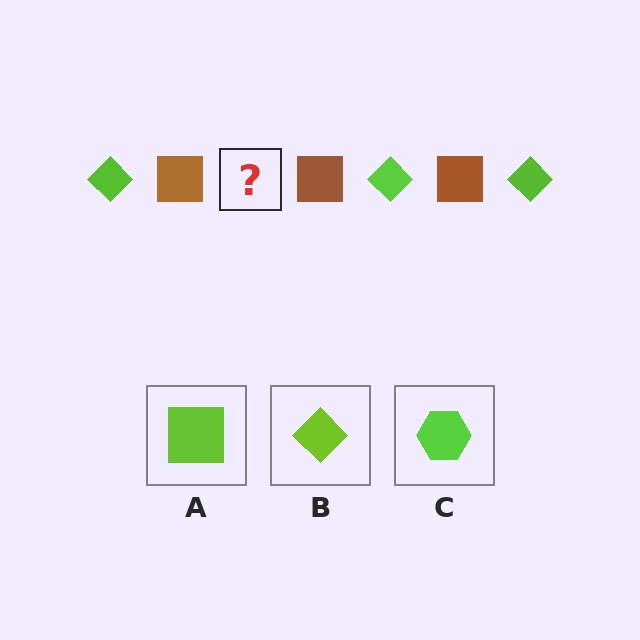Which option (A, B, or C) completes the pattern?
B.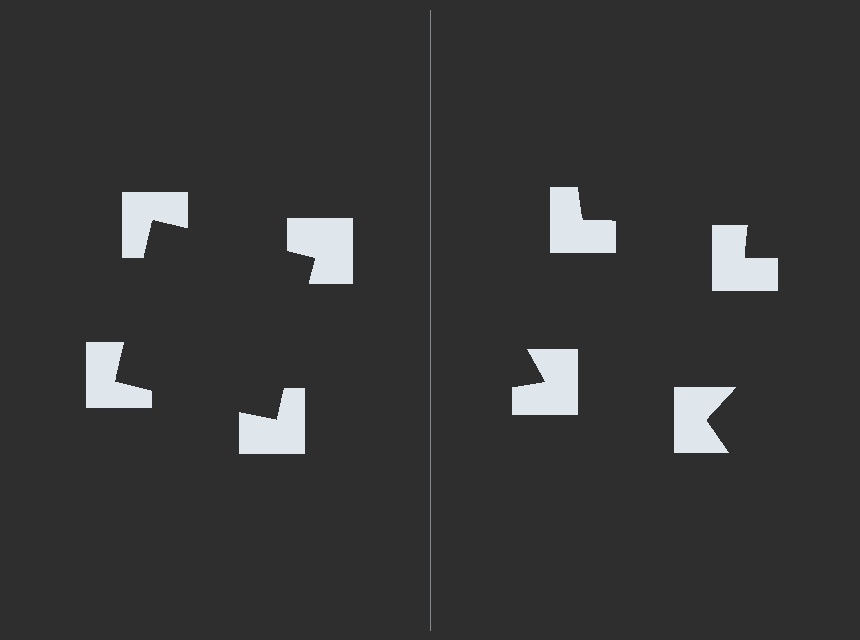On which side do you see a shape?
An illusory square appears on the left side. On the right side the wedge cuts are rotated, so no coherent shape forms.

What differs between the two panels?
The notched squares are positioned identically on both sides; only the wedge orientations differ. On the left they align to a square; on the right they are misaligned.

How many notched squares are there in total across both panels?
8 — 4 on each side.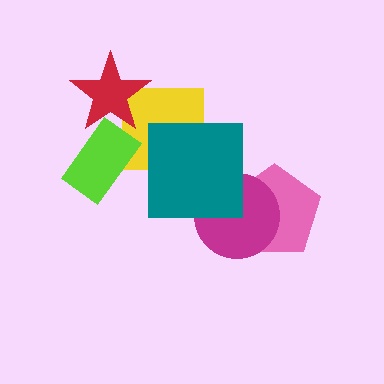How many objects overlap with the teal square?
2 objects overlap with the teal square.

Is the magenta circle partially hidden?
Yes, it is partially covered by another shape.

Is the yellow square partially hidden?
Yes, it is partially covered by another shape.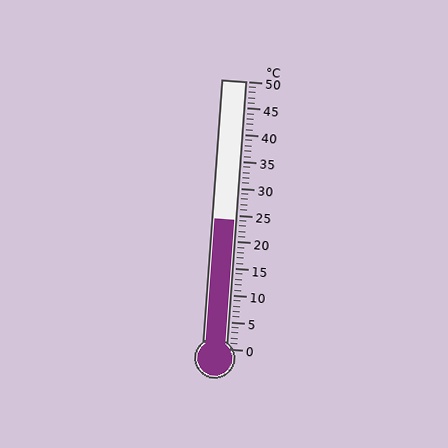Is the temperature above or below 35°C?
The temperature is below 35°C.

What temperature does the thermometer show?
The thermometer shows approximately 24°C.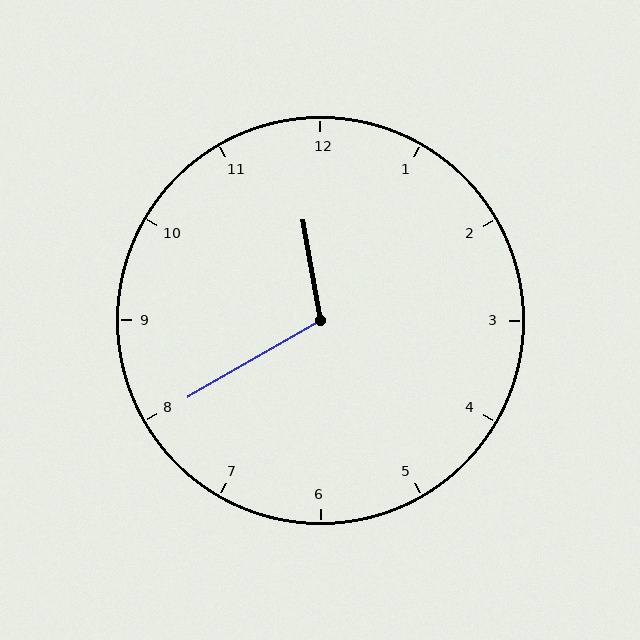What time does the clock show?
11:40.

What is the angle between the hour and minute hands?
Approximately 110 degrees.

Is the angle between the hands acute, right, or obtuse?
It is obtuse.